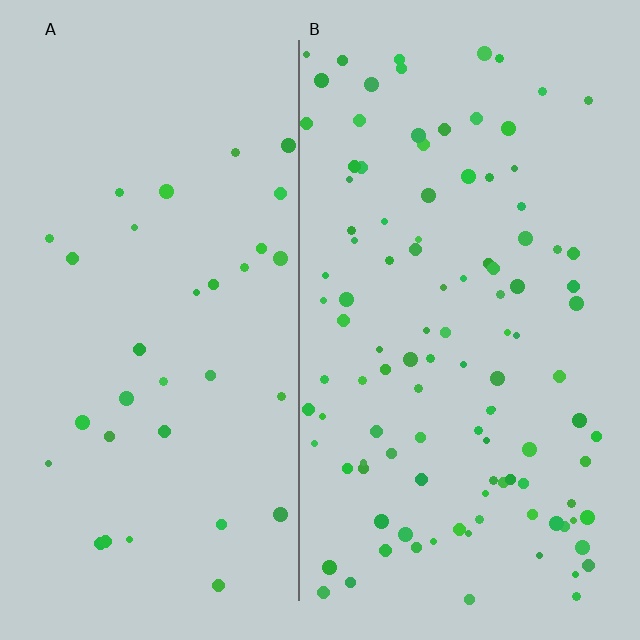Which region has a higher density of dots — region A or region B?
B (the right).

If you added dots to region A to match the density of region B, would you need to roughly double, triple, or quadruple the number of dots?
Approximately triple.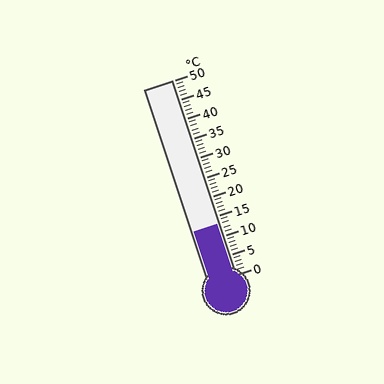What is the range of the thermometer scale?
The thermometer scale ranges from 0°C to 50°C.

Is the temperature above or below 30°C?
The temperature is below 30°C.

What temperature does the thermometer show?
The thermometer shows approximately 13°C.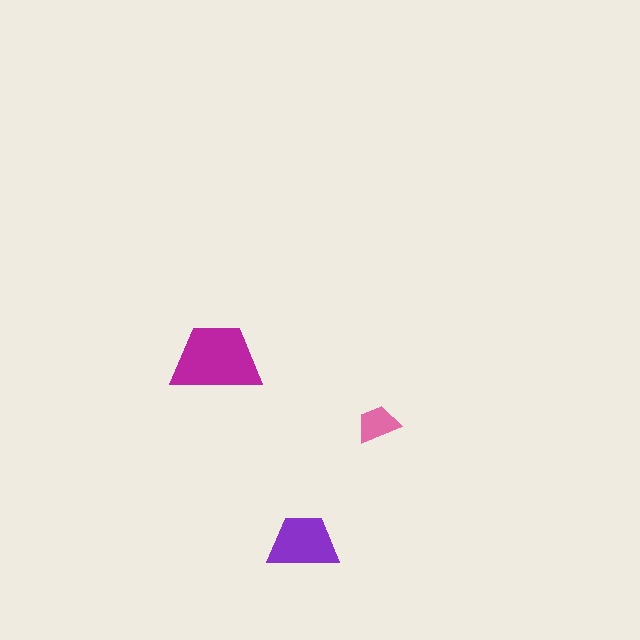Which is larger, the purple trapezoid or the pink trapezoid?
The purple one.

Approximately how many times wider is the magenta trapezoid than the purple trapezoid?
About 1.5 times wider.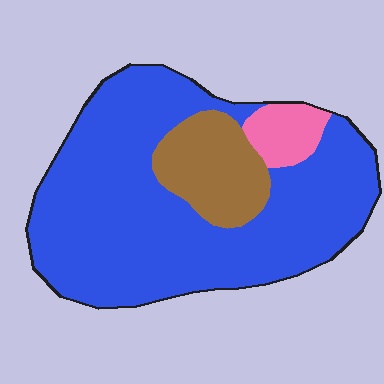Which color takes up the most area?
Blue, at roughly 80%.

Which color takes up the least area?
Pink, at roughly 5%.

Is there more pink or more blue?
Blue.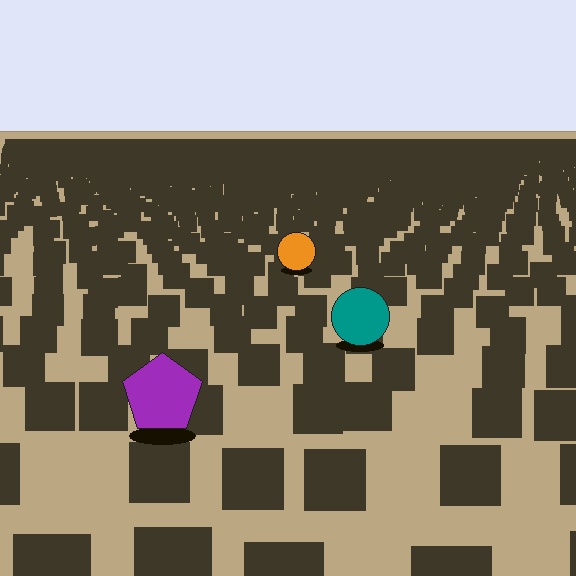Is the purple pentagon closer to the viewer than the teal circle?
Yes. The purple pentagon is closer — you can tell from the texture gradient: the ground texture is coarser near it.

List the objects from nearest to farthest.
From nearest to farthest: the purple pentagon, the teal circle, the orange circle.